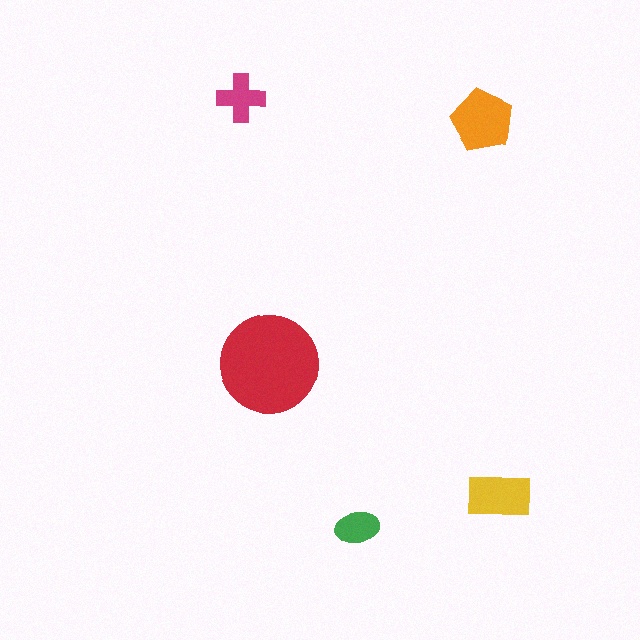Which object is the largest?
The red circle.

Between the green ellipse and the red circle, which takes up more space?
The red circle.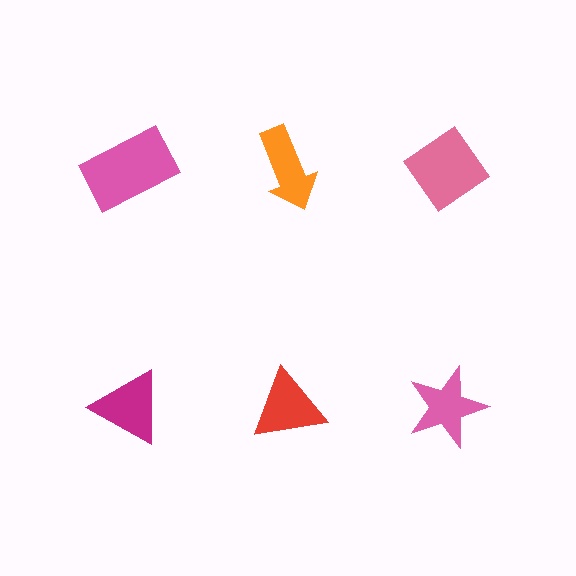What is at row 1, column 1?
A pink rectangle.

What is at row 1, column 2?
An orange arrow.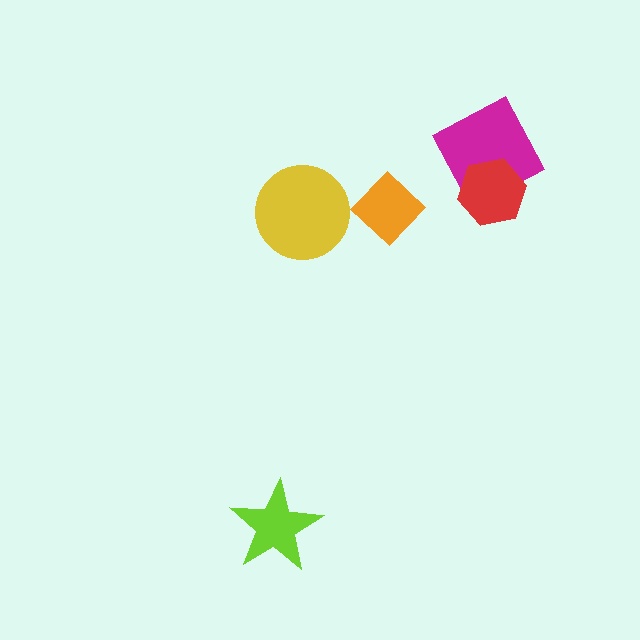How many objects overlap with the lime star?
0 objects overlap with the lime star.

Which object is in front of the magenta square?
The red hexagon is in front of the magenta square.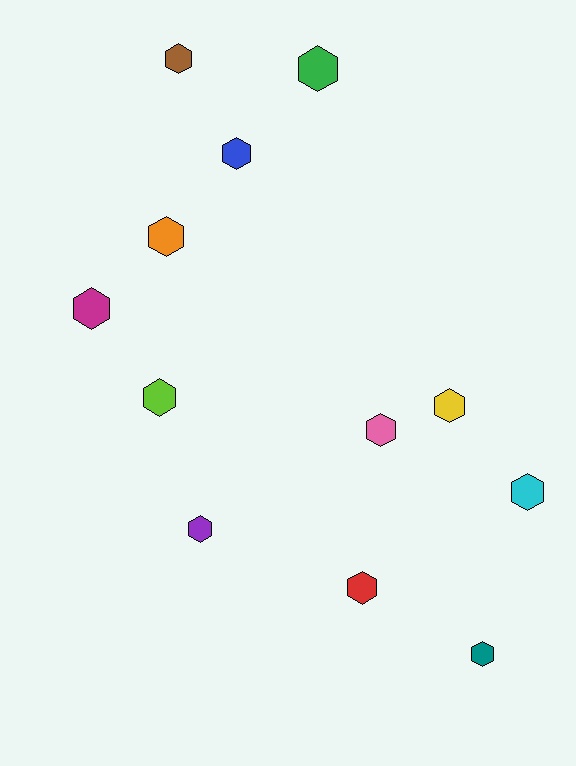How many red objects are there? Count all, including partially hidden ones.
There is 1 red object.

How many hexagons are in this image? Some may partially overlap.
There are 12 hexagons.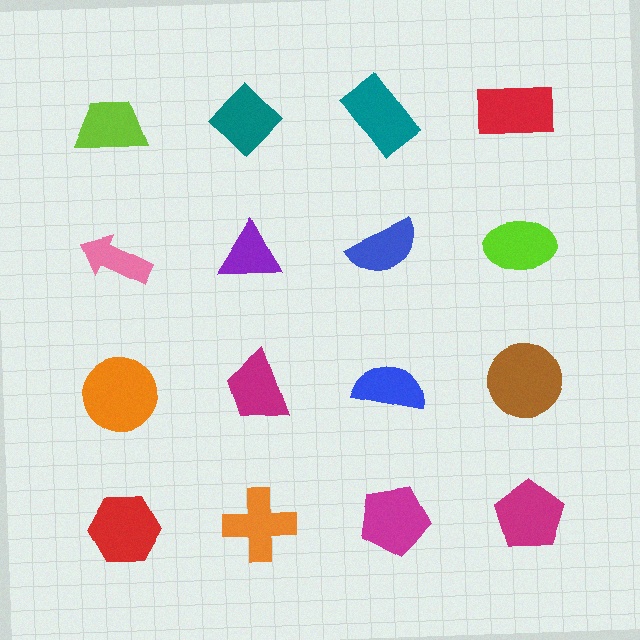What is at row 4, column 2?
An orange cross.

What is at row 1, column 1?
A lime trapezoid.